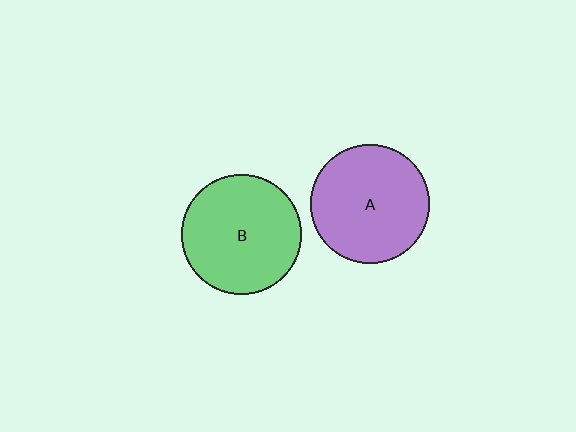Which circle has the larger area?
Circle B (green).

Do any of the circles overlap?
No, none of the circles overlap.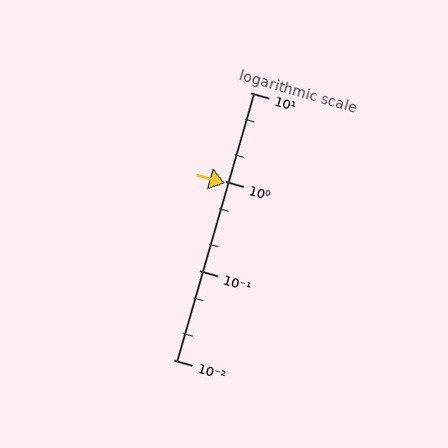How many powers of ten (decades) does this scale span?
The scale spans 3 decades, from 0.01 to 10.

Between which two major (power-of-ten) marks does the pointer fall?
The pointer is between 0.1 and 1.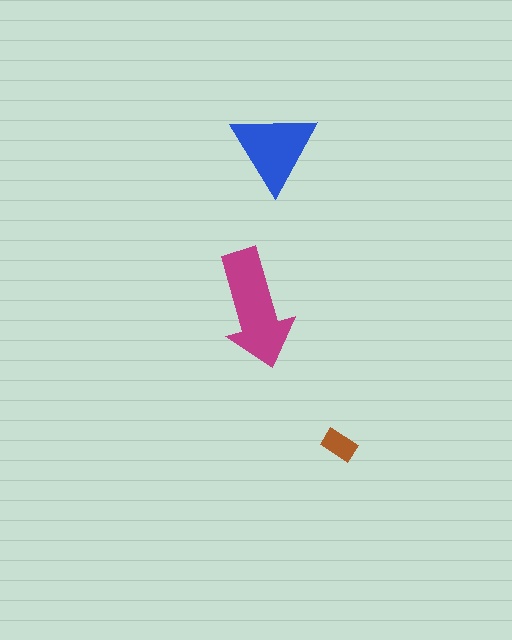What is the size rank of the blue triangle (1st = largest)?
2nd.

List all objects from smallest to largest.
The brown rectangle, the blue triangle, the magenta arrow.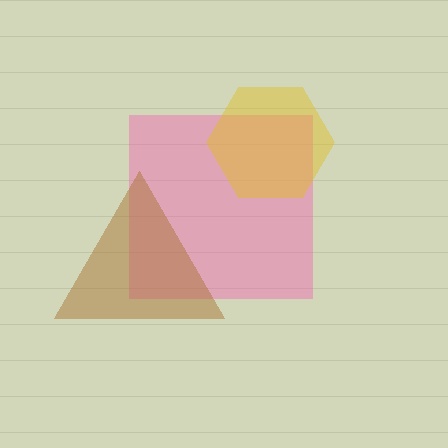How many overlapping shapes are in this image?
There are 3 overlapping shapes in the image.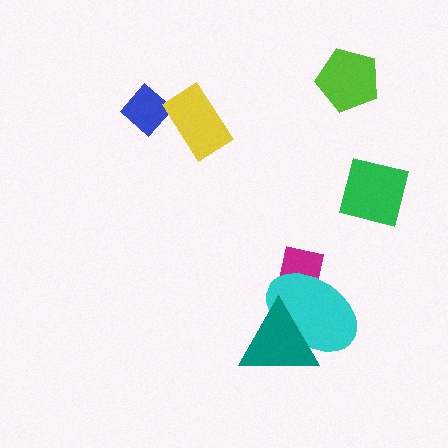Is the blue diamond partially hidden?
Yes, it is partially covered by another shape.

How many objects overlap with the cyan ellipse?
2 objects overlap with the cyan ellipse.